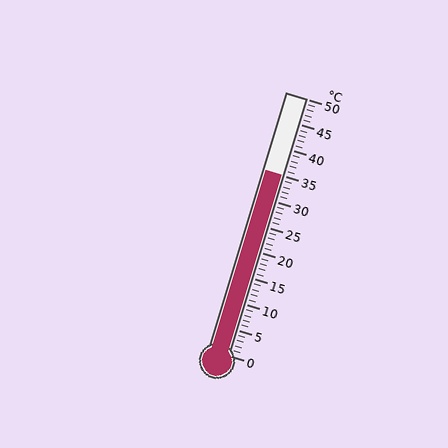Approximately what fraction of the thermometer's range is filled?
The thermometer is filled to approximately 70% of its range.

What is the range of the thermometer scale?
The thermometer scale ranges from 0°C to 50°C.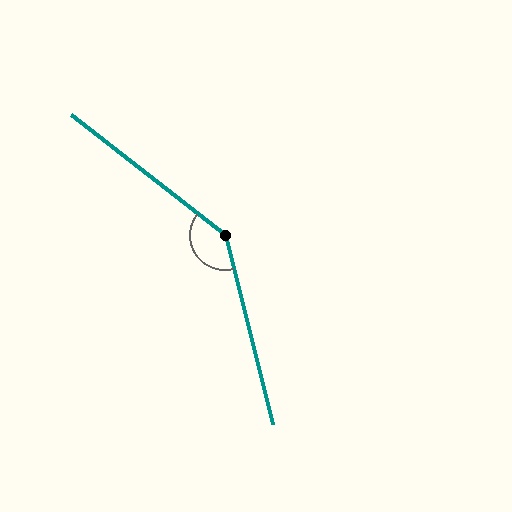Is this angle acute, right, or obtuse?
It is obtuse.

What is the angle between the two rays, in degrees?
Approximately 142 degrees.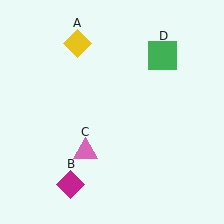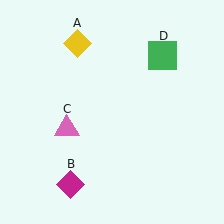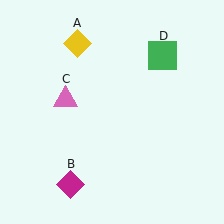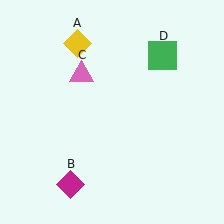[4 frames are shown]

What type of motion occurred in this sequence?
The pink triangle (object C) rotated clockwise around the center of the scene.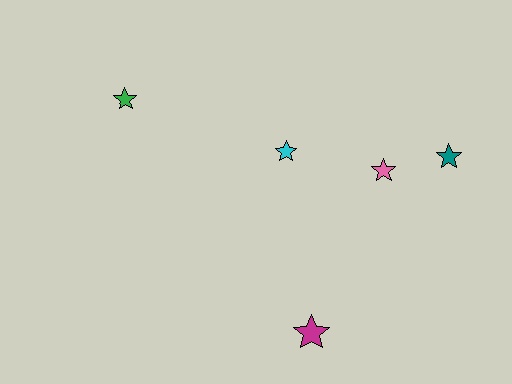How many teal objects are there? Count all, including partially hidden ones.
There is 1 teal object.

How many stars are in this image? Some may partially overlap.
There are 5 stars.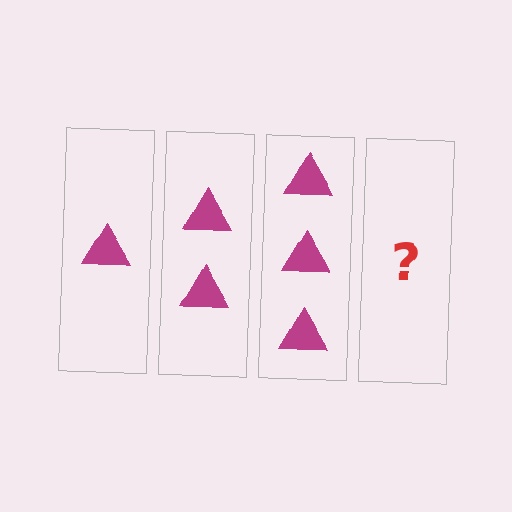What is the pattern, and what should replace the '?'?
The pattern is that each step adds one more triangle. The '?' should be 4 triangles.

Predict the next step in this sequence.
The next step is 4 triangles.